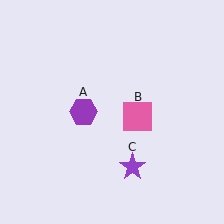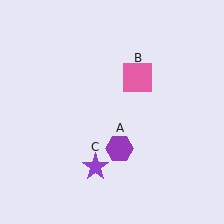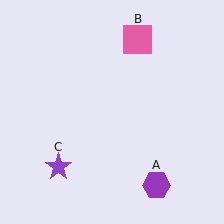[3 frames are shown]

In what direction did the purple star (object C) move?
The purple star (object C) moved left.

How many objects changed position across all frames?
3 objects changed position: purple hexagon (object A), pink square (object B), purple star (object C).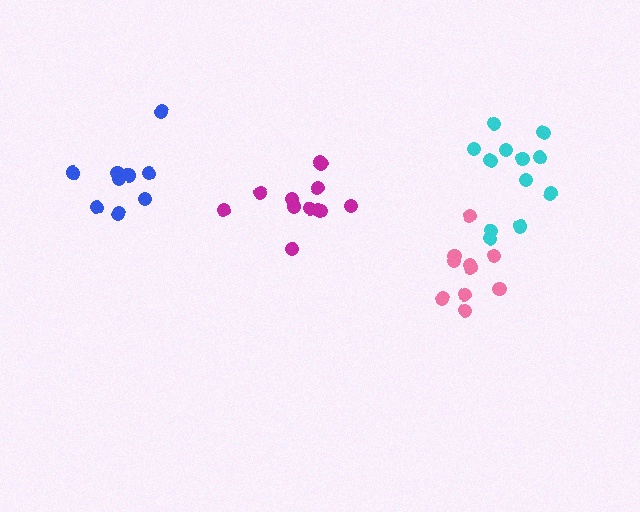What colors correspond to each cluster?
The clusters are colored: blue, pink, cyan, magenta.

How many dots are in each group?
Group 1: 9 dots, Group 2: 10 dots, Group 3: 13 dots, Group 4: 12 dots (44 total).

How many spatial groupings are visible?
There are 4 spatial groupings.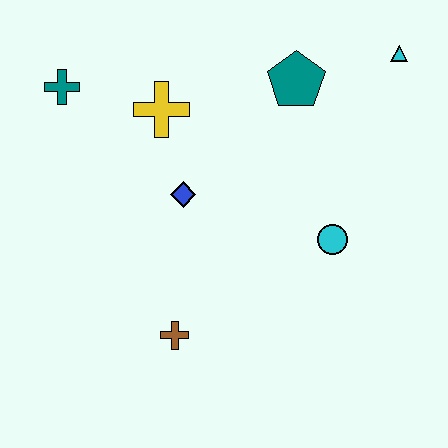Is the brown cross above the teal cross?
No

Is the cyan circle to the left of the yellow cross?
No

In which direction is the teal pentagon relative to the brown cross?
The teal pentagon is above the brown cross.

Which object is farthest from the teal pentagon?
The brown cross is farthest from the teal pentagon.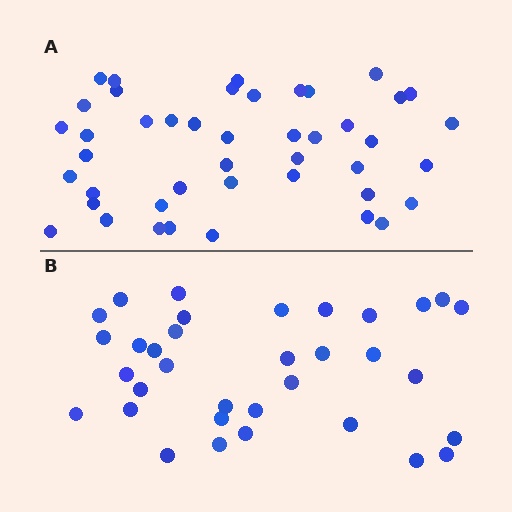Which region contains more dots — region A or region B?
Region A (the top region) has more dots.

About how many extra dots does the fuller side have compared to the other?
Region A has roughly 10 or so more dots than region B.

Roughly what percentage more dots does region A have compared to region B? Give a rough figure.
About 30% more.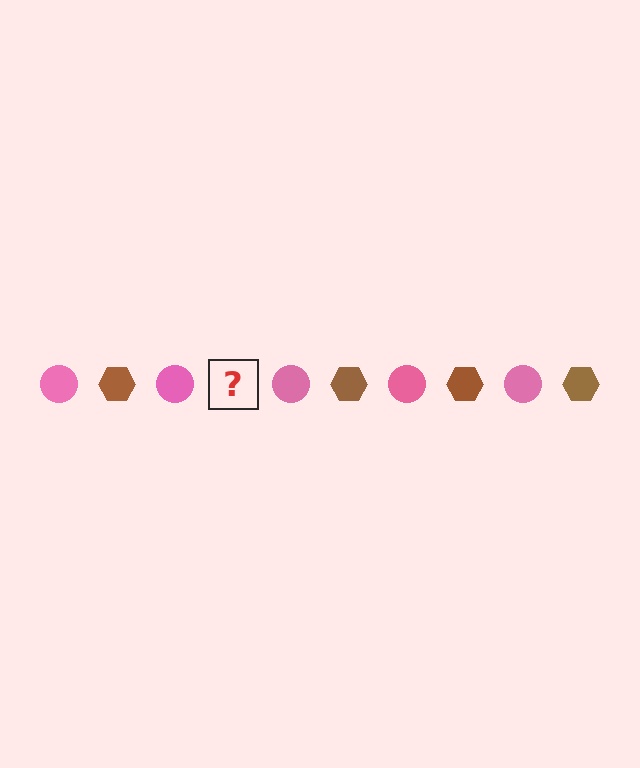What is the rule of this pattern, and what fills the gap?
The rule is that the pattern alternates between pink circle and brown hexagon. The gap should be filled with a brown hexagon.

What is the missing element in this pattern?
The missing element is a brown hexagon.